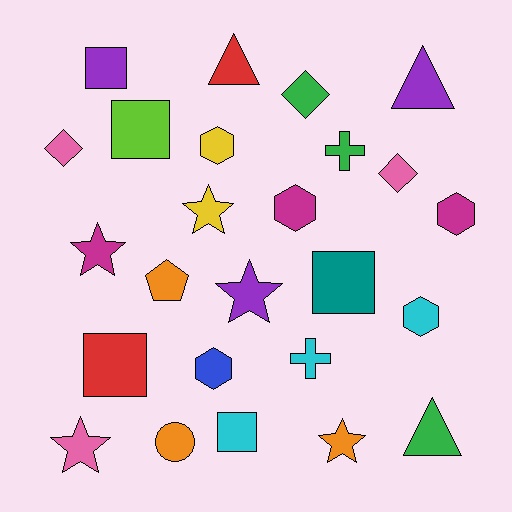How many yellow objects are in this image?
There are 2 yellow objects.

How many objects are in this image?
There are 25 objects.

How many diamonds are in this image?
There are 3 diamonds.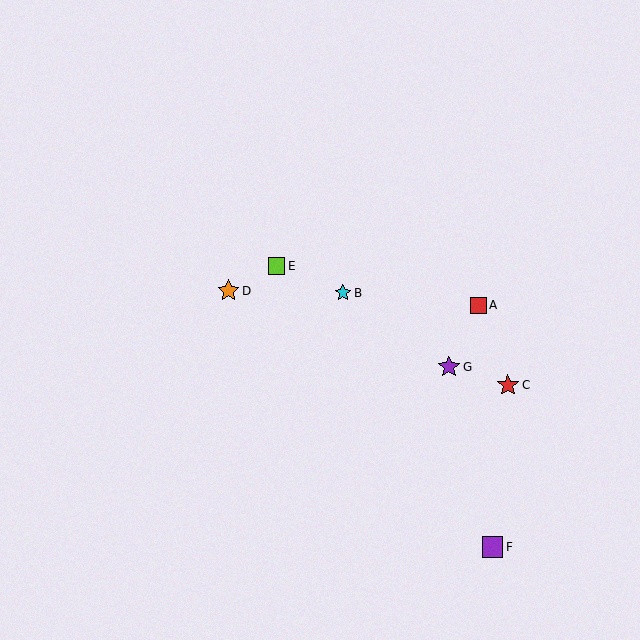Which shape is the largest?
The red star (labeled C) is the largest.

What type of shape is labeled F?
Shape F is a purple square.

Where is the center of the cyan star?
The center of the cyan star is at (343, 293).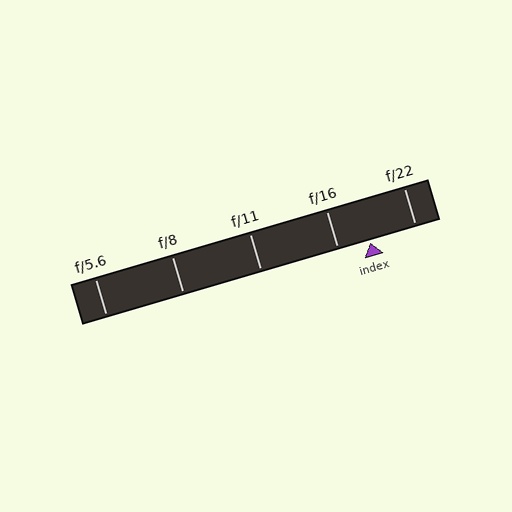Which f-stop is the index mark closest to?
The index mark is closest to f/16.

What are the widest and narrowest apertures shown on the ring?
The widest aperture shown is f/5.6 and the narrowest is f/22.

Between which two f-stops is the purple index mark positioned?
The index mark is between f/16 and f/22.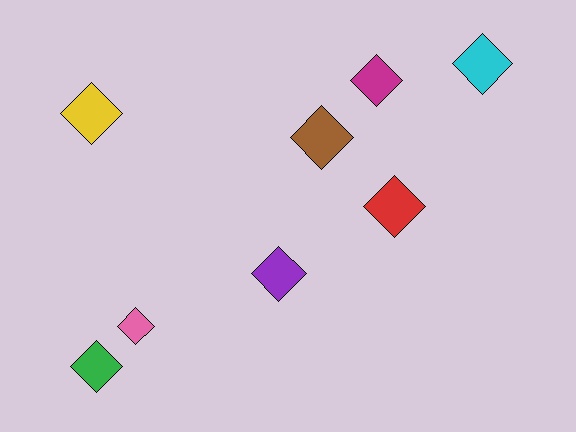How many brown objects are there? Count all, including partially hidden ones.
There is 1 brown object.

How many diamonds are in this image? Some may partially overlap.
There are 8 diamonds.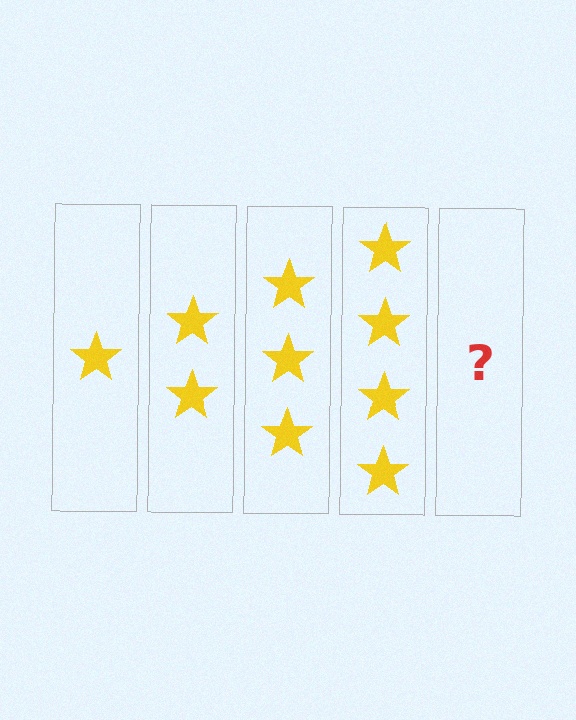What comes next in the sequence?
The next element should be 5 stars.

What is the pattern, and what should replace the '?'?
The pattern is that each step adds one more star. The '?' should be 5 stars.